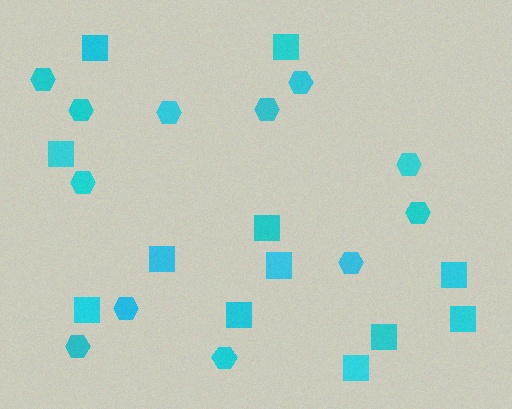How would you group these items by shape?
There are 2 groups: one group of hexagons (12) and one group of squares (12).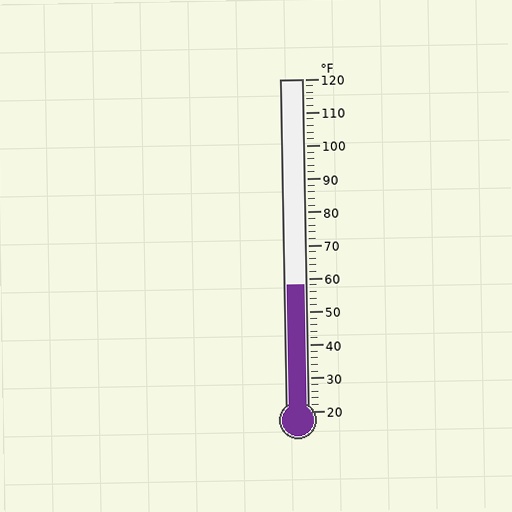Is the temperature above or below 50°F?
The temperature is above 50°F.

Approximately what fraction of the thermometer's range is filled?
The thermometer is filled to approximately 40% of its range.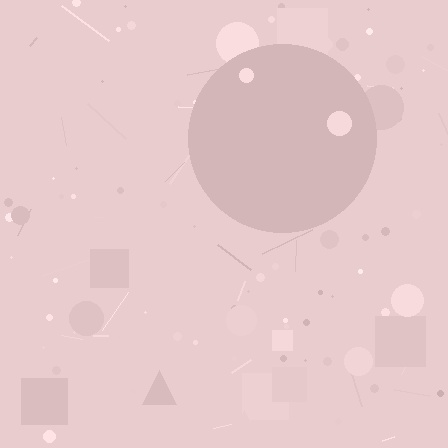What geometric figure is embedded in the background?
A circle is embedded in the background.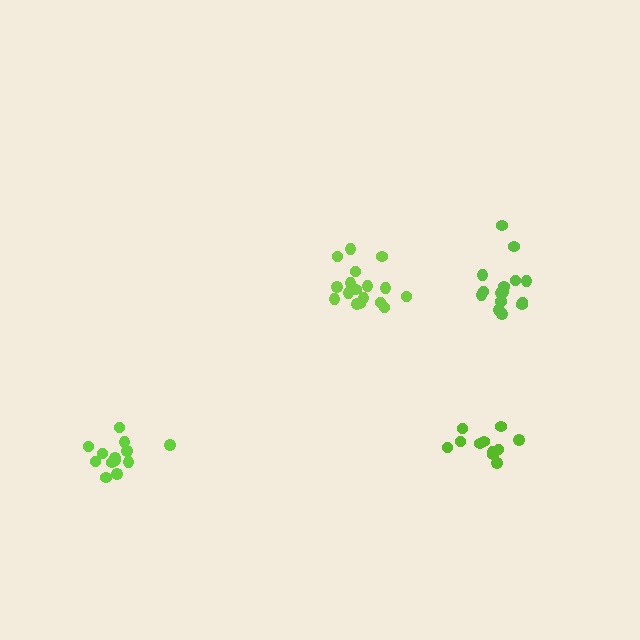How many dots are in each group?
Group 1: 11 dots, Group 2: 13 dots, Group 3: 17 dots, Group 4: 15 dots (56 total).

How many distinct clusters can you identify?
There are 4 distinct clusters.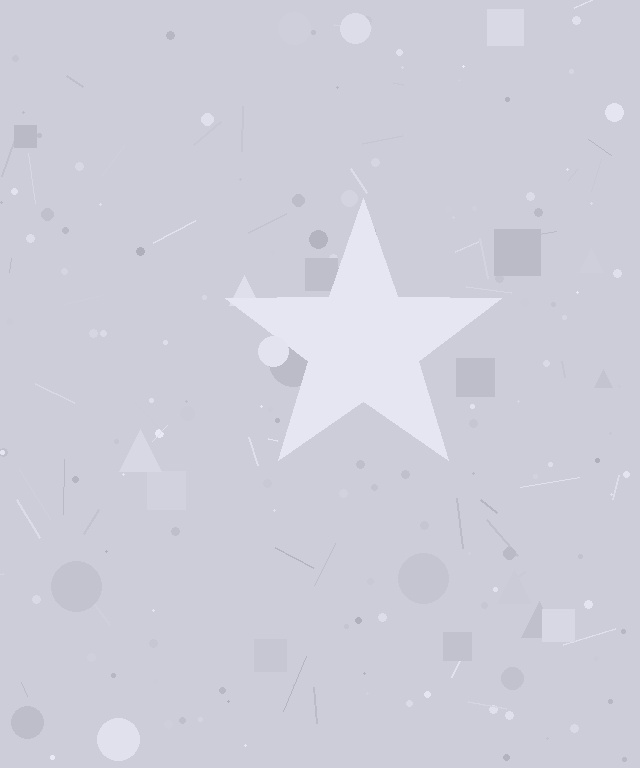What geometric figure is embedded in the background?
A star is embedded in the background.